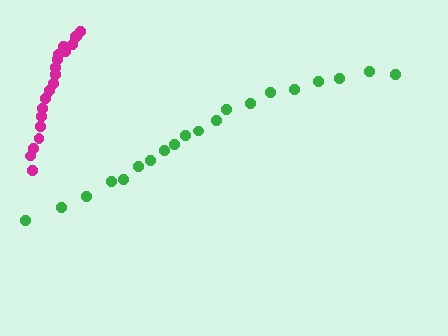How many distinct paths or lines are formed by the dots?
There are 2 distinct paths.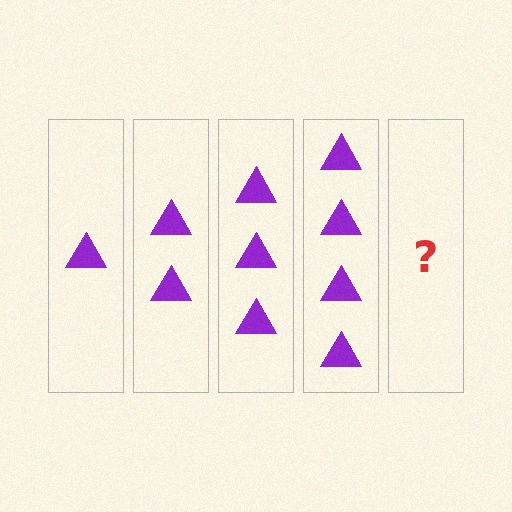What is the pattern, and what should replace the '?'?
The pattern is that each step adds one more triangle. The '?' should be 5 triangles.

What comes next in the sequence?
The next element should be 5 triangles.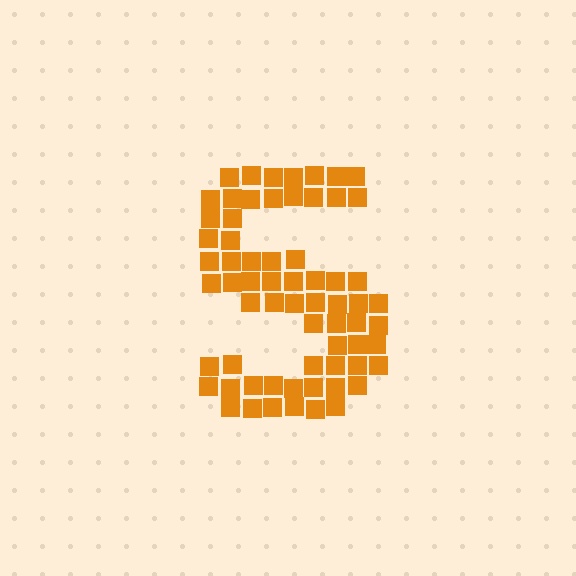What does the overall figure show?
The overall figure shows the letter S.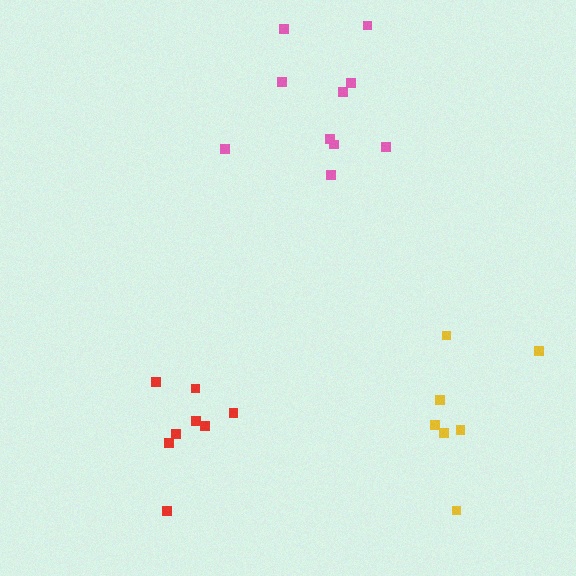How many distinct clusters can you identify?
There are 3 distinct clusters.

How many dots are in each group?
Group 1: 8 dots, Group 2: 7 dots, Group 3: 10 dots (25 total).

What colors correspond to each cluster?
The clusters are colored: red, yellow, pink.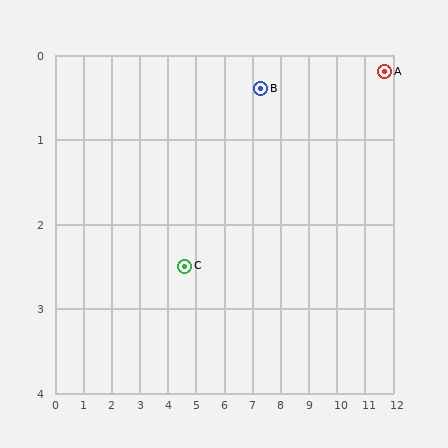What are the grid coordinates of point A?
Point A is at approximately (11.7, 0.2).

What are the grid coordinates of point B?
Point B is at approximately (7.3, 0.4).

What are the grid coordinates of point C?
Point C is at approximately (4.6, 2.5).